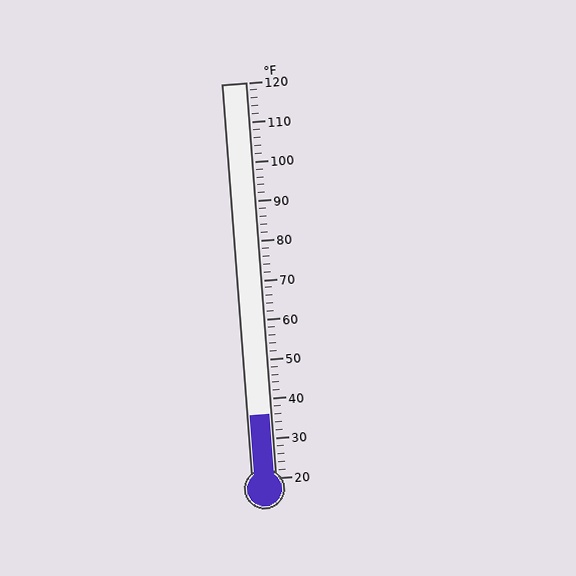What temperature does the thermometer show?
The thermometer shows approximately 36°F.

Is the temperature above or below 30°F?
The temperature is above 30°F.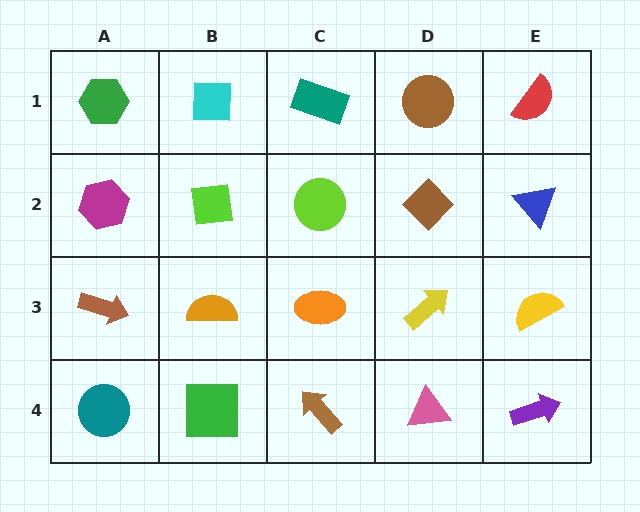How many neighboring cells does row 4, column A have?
2.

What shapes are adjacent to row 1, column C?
A lime circle (row 2, column C), a cyan square (row 1, column B), a brown circle (row 1, column D).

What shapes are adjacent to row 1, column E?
A blue triangle (row 2, column E), a brown circle (row 1, column D).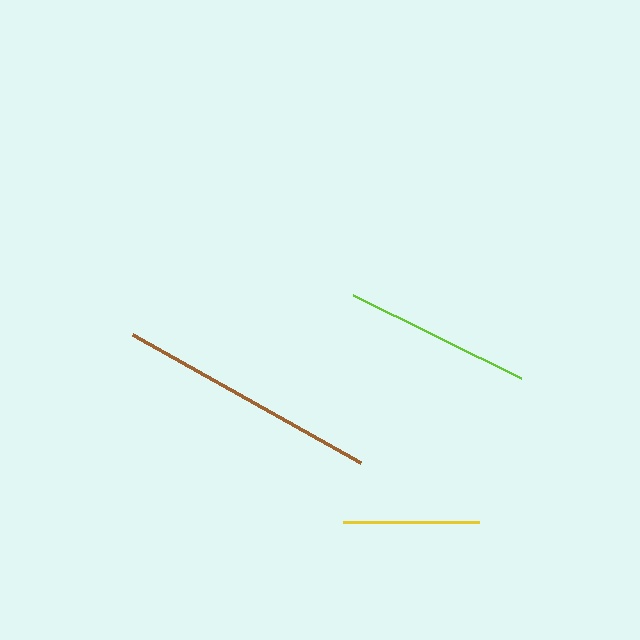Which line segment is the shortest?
The yellow line is the shortest at approximately 136 pixels.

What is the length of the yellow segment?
The yellow segment is approximately 136 pixels long.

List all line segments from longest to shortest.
From longest to shortest: brown, lime, yellow.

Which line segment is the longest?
The brown line is the longest at approximately 262 pixels.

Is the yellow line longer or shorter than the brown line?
The brown line is longer than the yellow line.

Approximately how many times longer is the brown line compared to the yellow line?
The brown line is approximately 1.9 times the length of the yellow line.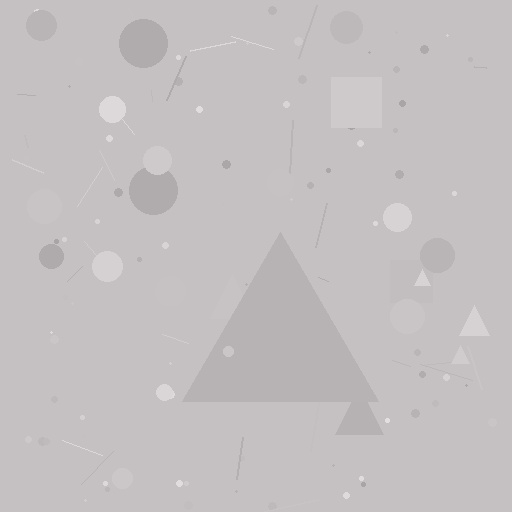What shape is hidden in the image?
A triangle is hidden in the image.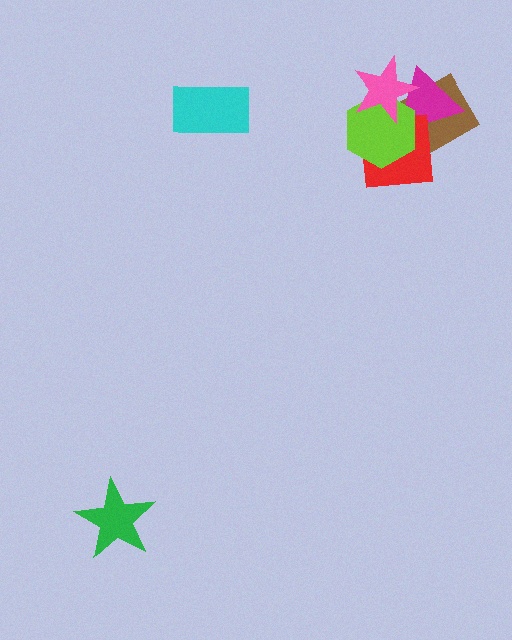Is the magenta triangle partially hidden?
Yes, it is partially covered by another shape.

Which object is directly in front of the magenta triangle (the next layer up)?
The red square is directly in front of the magenta triangle.